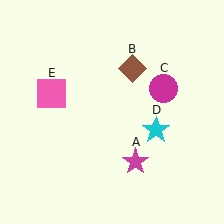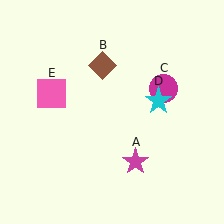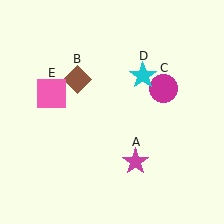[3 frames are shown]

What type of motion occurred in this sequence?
The brown diamond (object B), cyan star (object D) rotated counterclockwise around the center of the scene.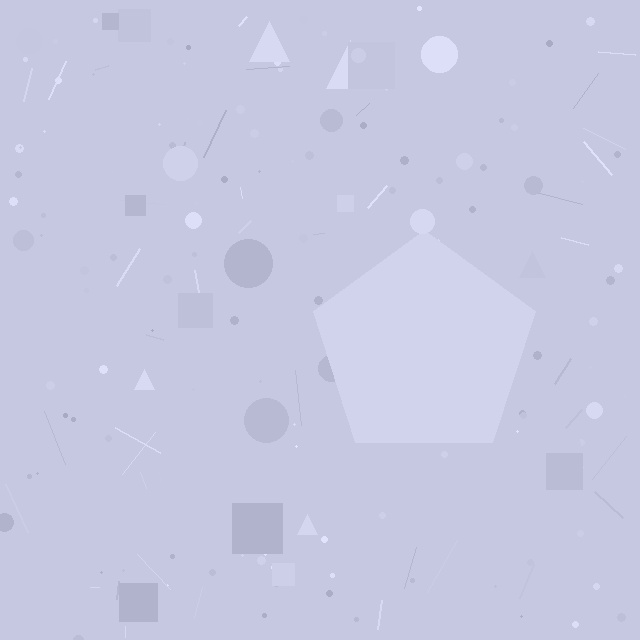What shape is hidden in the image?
A pentagon is hidden in the image.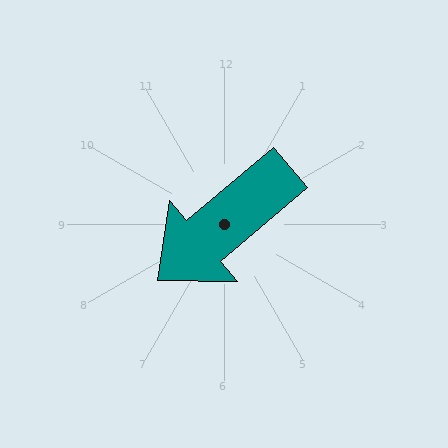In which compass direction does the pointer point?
Southwest.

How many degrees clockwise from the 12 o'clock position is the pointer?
Approximately 230 degrees.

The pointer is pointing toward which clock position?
Roughly 8 o'clock.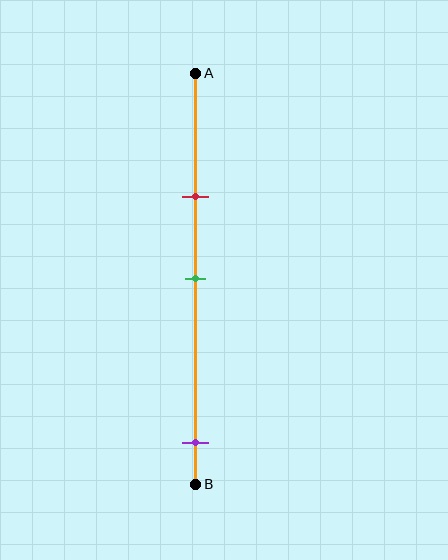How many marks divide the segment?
There are 3 marks dividing the segment.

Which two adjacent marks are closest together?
The red and green marks are the closest adjacent pair.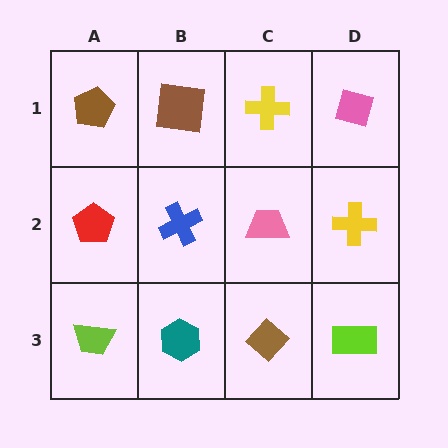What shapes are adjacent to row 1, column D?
A yellow cross (row 2, column D), a yellow cross (row 1, column C).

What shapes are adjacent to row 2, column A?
A brown pentagon (row 1, column A), a lime trapezoid (row 3, column A), a blue cross (row 2, column B).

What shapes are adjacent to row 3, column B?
A blue cross (row 2, column B), a lime trapezoid (row 3, column A), a brown diamond (row 3, column C).